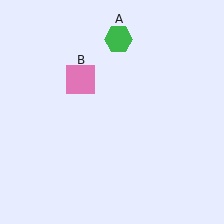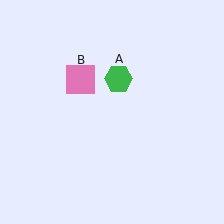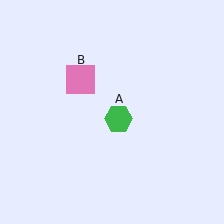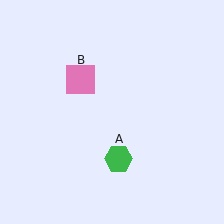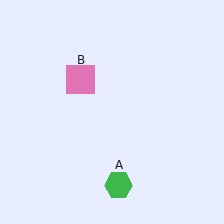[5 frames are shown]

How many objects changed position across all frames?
1 object changed position: green hexagon (object A).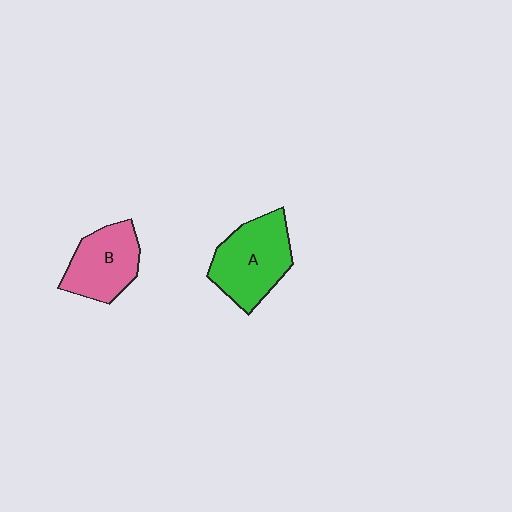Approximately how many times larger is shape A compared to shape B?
Approximately 1.2 times.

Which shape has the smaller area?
Shape B (pink).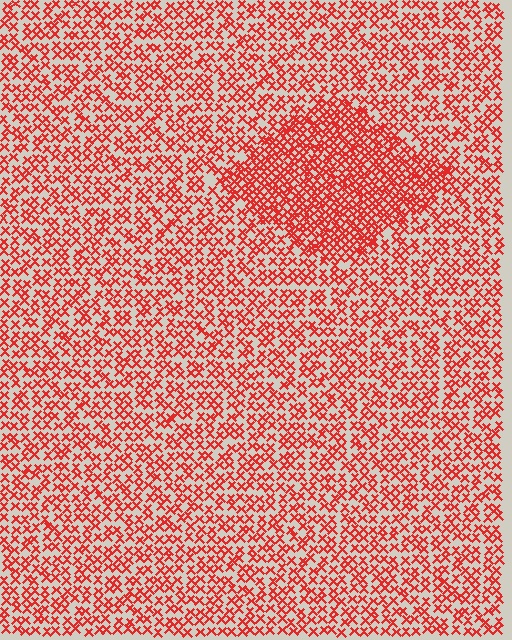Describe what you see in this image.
The image contains small red elements arranged at two different densities. A diamond-shaped region is visible where the elements are more densely packed than the surrounding area.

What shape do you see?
I see a diamond.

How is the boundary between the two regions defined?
The boundary is defined by a change in element density (approximately 1.8x ratio). All elements are the same color, size, and shape.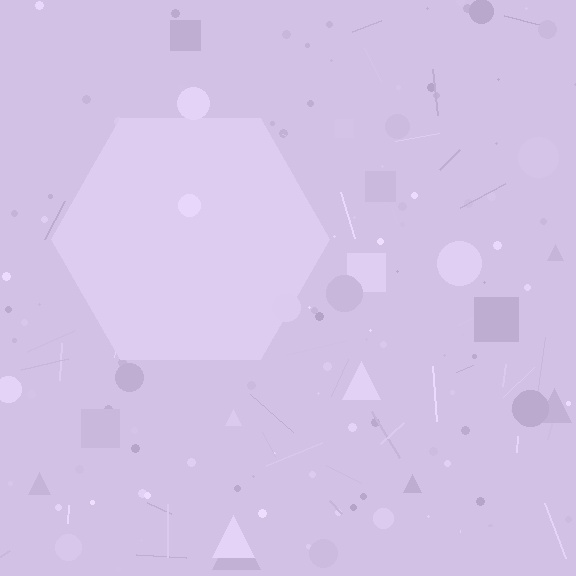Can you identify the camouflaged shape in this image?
The camouflaged shape is a hexagon.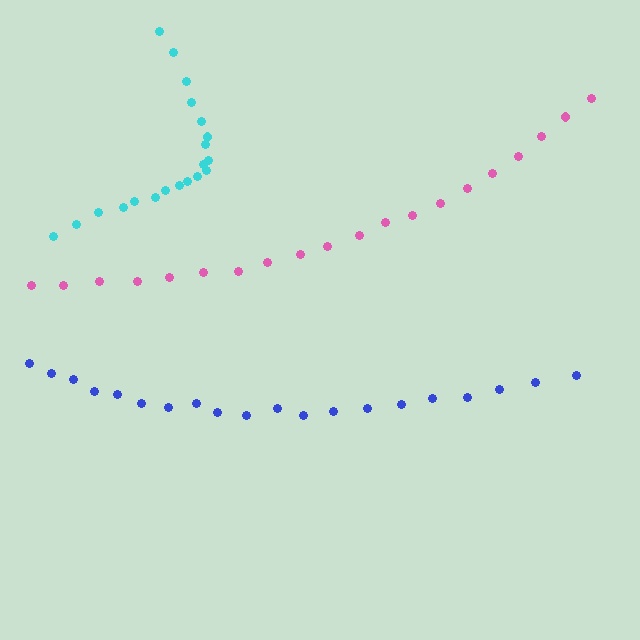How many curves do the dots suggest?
There are 3 distinct paths.